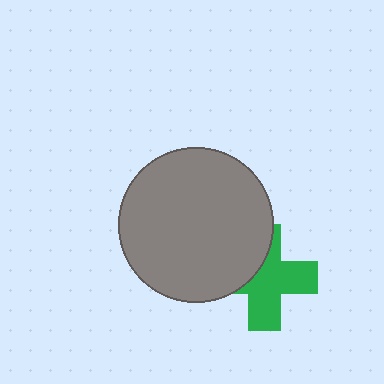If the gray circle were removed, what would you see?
You would see the complete green cross.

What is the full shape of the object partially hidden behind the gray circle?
The partially hidden object is a green cross.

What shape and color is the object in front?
The object in front is a gray circle.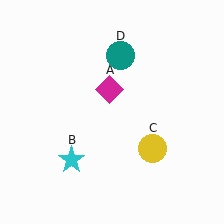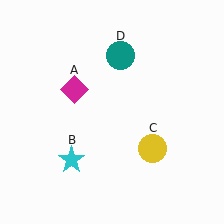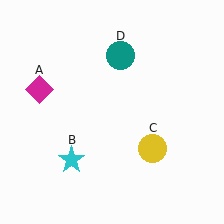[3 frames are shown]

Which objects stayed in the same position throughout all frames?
Cyan star (object B) and yellow circle (object C) and teal circle (object D) remained stationary.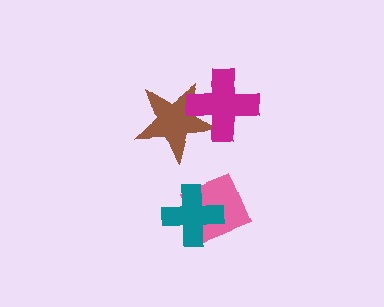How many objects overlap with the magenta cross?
1 object overlaps with the magenta cross.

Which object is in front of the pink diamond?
The teal cross is in front of the pink diamond.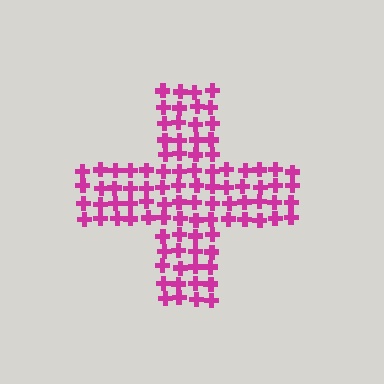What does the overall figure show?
The overall figure shows a cross.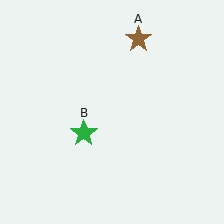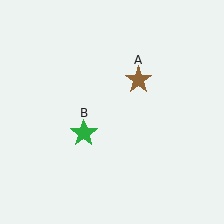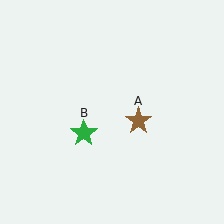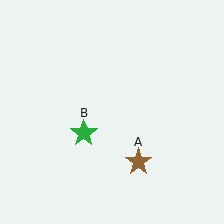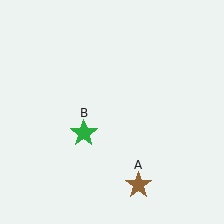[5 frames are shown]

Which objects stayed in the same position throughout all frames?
Green star (object B) remained stationary.